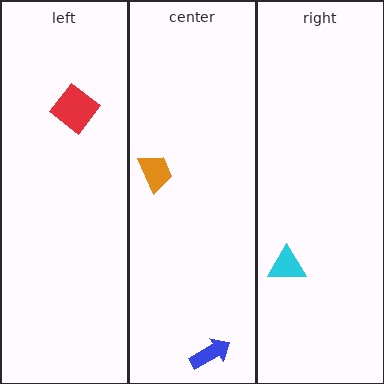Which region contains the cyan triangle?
The right region.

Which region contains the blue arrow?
The center region.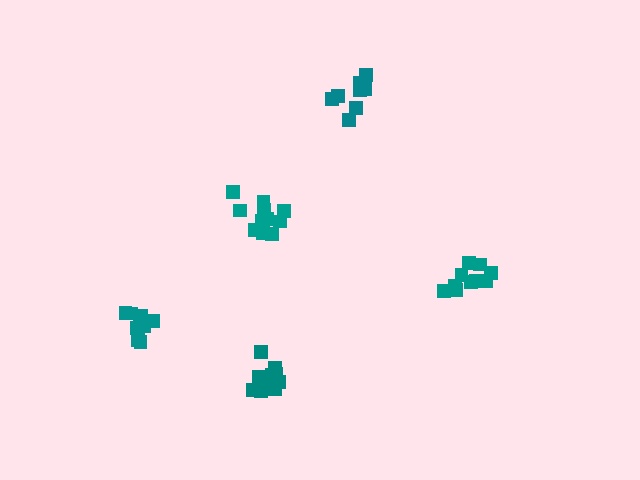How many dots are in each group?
Group 1: 10 dots, Group 2: 11 dots, Group 3: 8 dots, Group 4: 10 dots, Group 5: 9 dots (48 total).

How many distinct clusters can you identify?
There are 5 distinct clusters.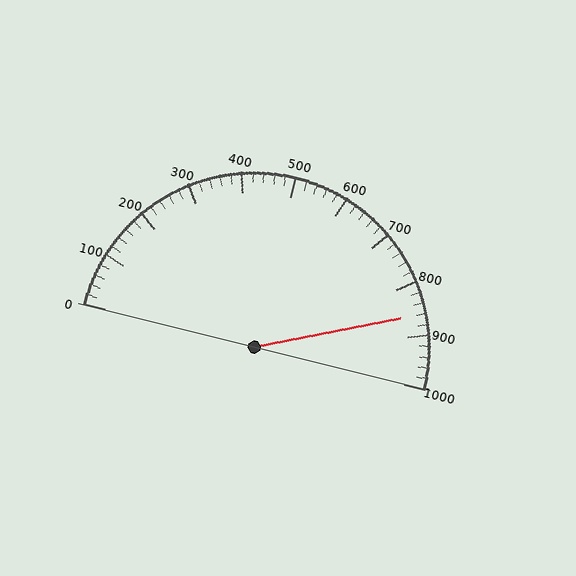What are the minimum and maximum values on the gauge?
The gauge ranges from 0 to 1000.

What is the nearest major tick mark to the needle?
The nearest major tick mark is 900.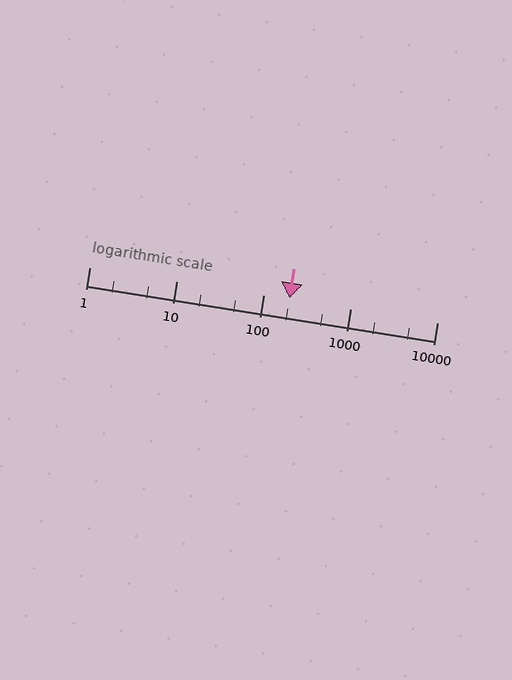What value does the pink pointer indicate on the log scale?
The pointer indicates approximately 200.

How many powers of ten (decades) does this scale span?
The scale spans 4 decades, from 1 to 10000.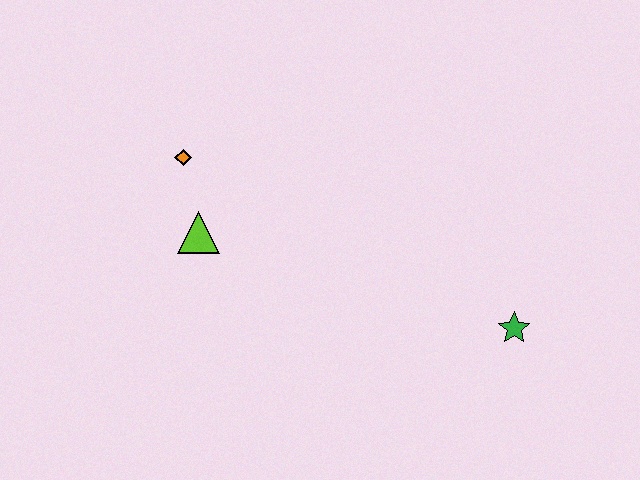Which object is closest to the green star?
The lime triangle is closest to the green star.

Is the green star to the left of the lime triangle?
No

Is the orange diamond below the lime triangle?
No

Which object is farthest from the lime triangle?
The green star is farthest from the lime triangle.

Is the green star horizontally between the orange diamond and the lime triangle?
No